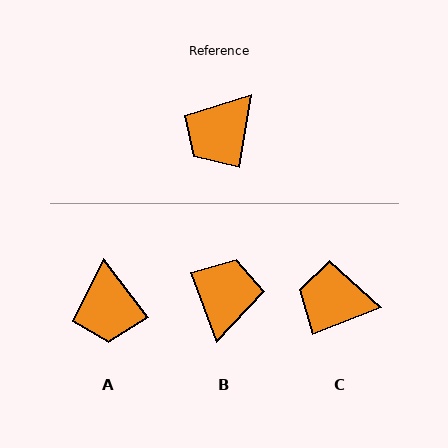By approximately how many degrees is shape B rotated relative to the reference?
Approximately 151 degrees clockwise.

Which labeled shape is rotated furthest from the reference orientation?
B, about 151 degrees away.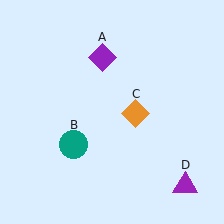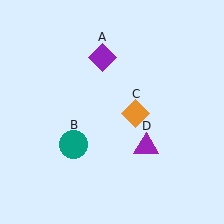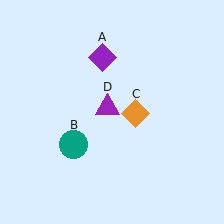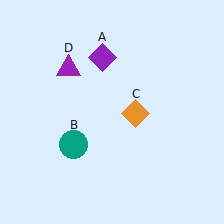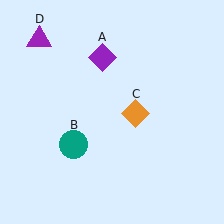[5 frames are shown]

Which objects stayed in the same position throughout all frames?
Purple diamond (object A) and teal circle (object B) and orange diamond (object C) remained stationary.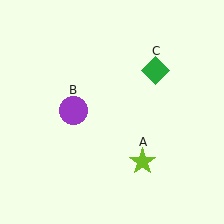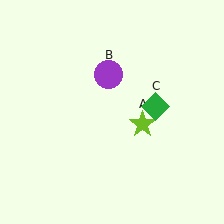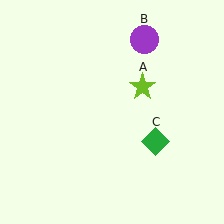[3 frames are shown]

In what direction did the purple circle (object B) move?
The purple circle (object B) moved up and to the right.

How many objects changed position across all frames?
3 objects changed position: lime star (object A), purple circle (object B), green diamond (object C).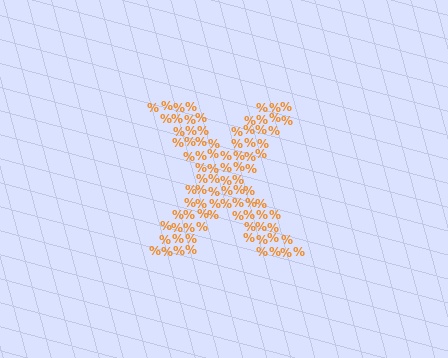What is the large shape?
The large shape is the letter X.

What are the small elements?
The small elements are percent signs.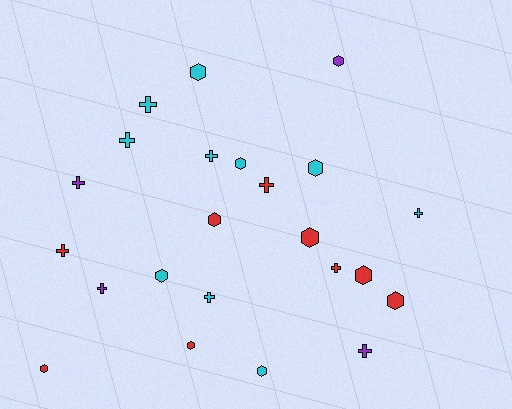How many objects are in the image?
There are 23 objects.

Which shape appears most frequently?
Hexagon, with 12 objects.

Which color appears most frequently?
Cyan, with 10 objects.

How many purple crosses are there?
There are 3 purple crosses.